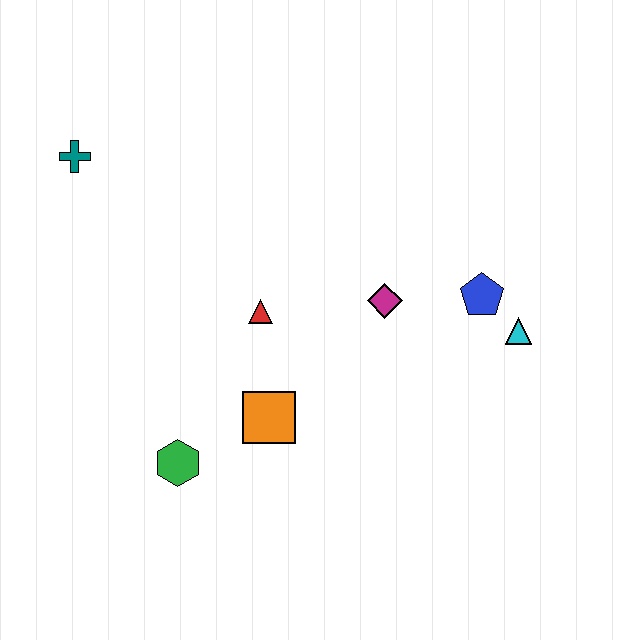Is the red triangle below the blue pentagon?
Yes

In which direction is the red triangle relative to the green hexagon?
The red triangle is above the green hexagon.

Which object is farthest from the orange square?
The teal cross is farthest from the orange square.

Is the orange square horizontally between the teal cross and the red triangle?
No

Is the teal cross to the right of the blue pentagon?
No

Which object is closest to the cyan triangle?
The blue pentagon is closest to the cyan triangle.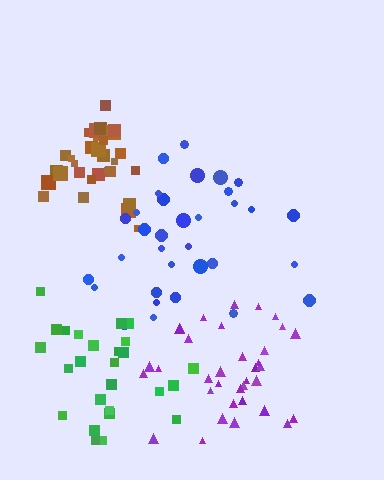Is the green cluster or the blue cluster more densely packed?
Blue.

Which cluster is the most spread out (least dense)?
Green.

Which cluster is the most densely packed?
Brown.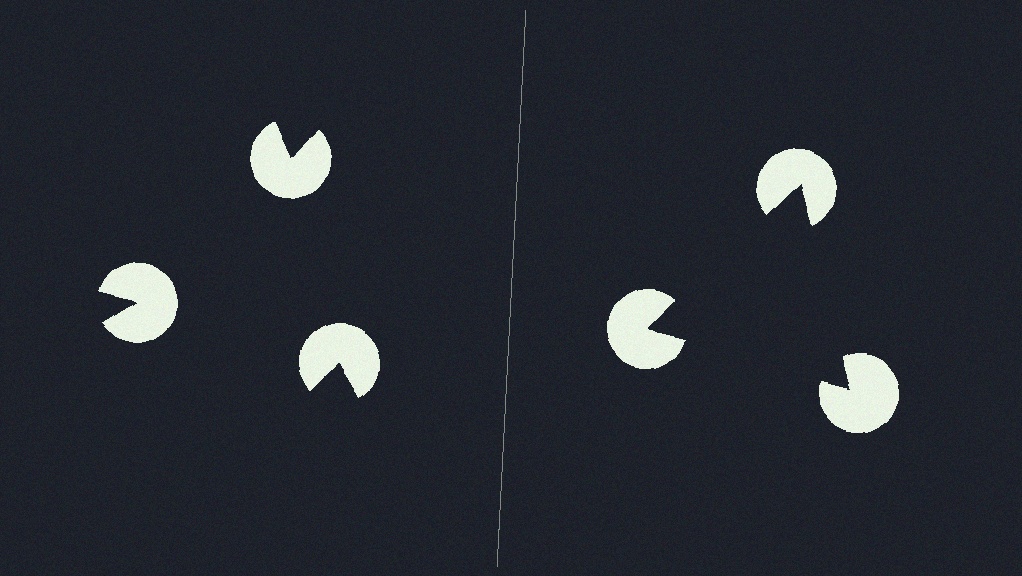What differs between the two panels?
The pac-man discs are positioned identically on both sides; only the wedge orientations differ. On the right they align to a triangle; on the left they are misaligned.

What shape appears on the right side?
An illusory triangle.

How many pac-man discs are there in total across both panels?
6 — 3 on each side.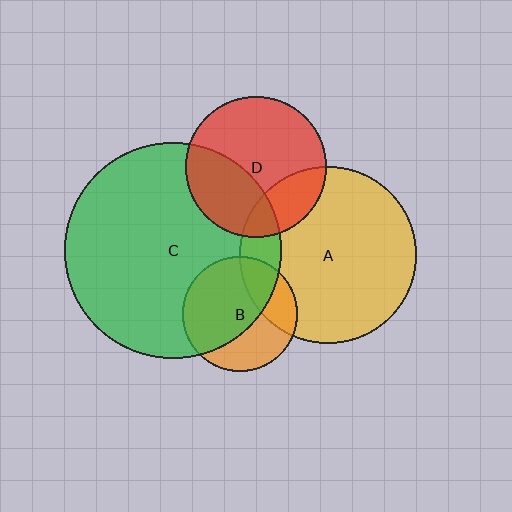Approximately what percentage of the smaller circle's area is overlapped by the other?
Approximately 15%.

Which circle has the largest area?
Circle C (green).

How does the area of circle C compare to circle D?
Approximately 2.3 times.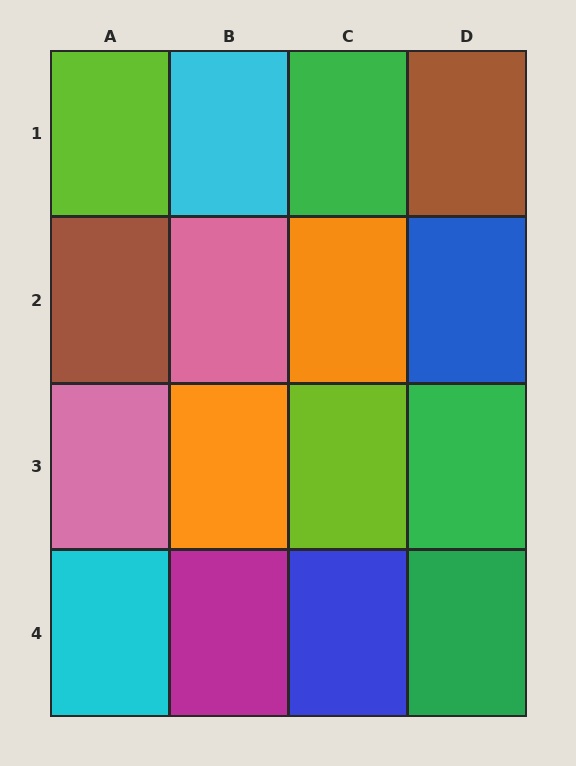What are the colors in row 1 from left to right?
Lime, cyan, green, brown.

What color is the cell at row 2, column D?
Blue.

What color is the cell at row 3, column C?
Lime.